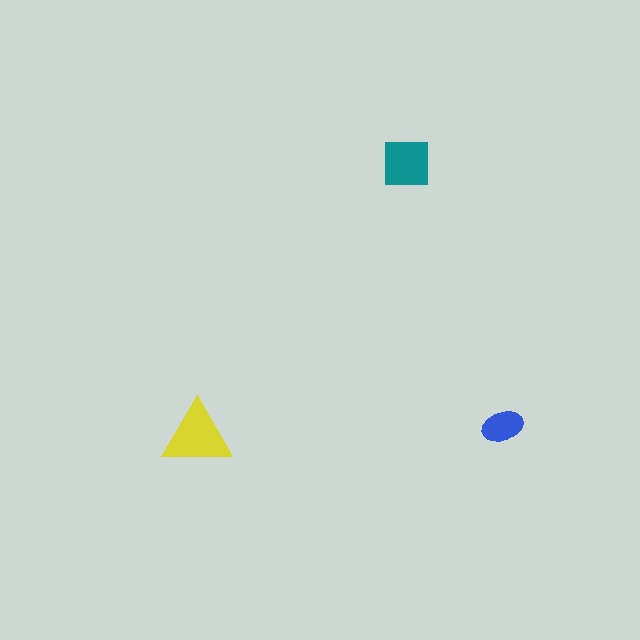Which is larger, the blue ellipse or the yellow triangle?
The yellow triangle.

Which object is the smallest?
The blue ellipse.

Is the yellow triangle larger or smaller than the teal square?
Larger.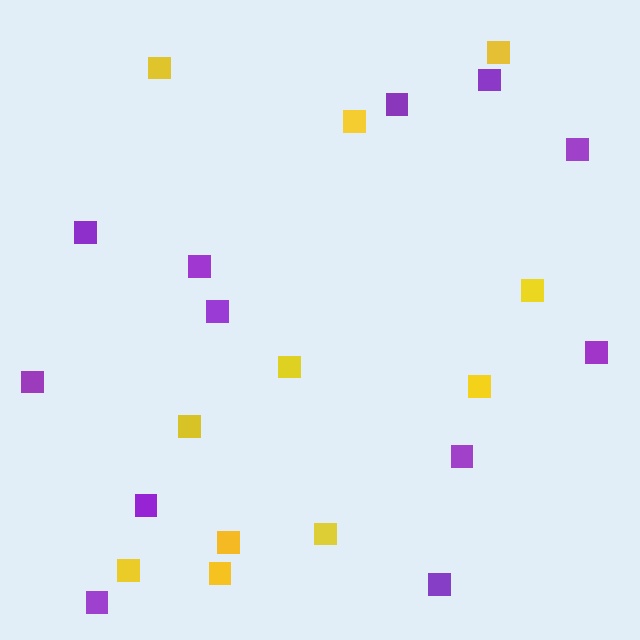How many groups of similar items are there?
There are 2 groups: one group of purple squares (12) and one group of yellow squares (11).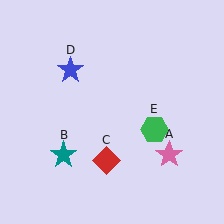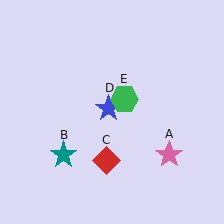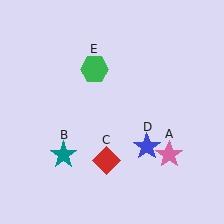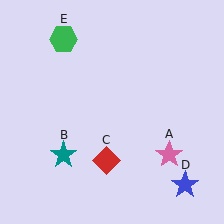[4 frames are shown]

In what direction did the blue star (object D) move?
The blue star (object D) moved down and to the right.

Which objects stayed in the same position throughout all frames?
Pink star (object A) and teal star (object B) and red diamond (object C) remained stationary.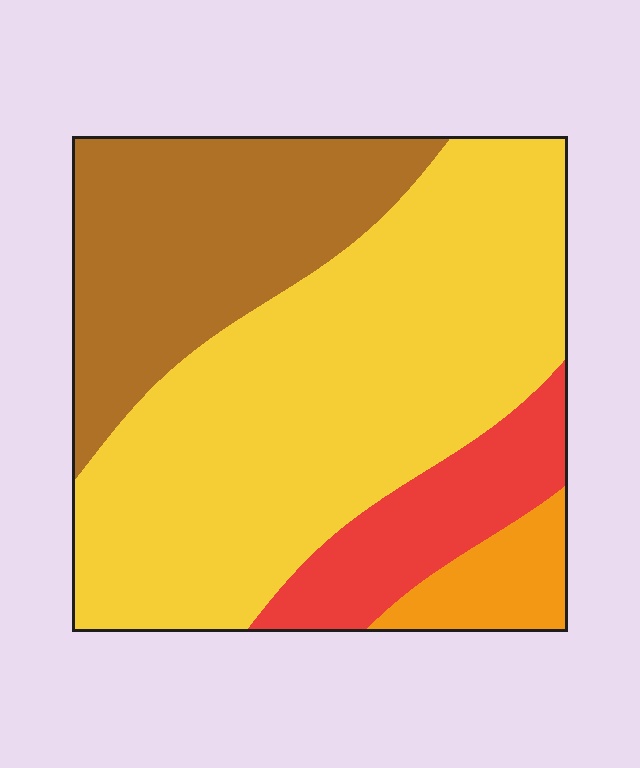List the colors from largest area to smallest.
From largest to smallest: yellow, brown, red, orange.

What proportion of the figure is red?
Red covers around 15% of the figure.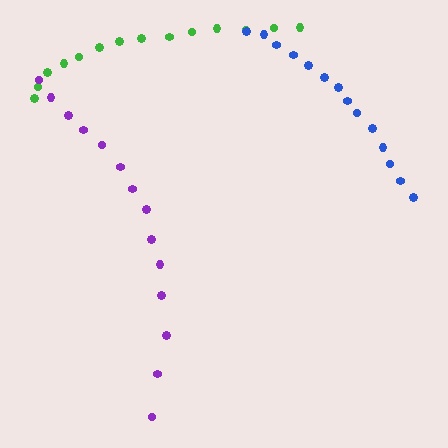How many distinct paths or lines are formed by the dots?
There are 3 distinct paths.